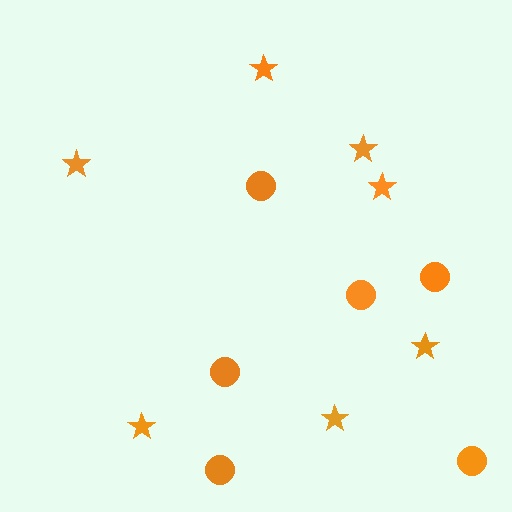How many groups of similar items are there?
There are 2 groups: one group of stars (7) and one group of circles (6).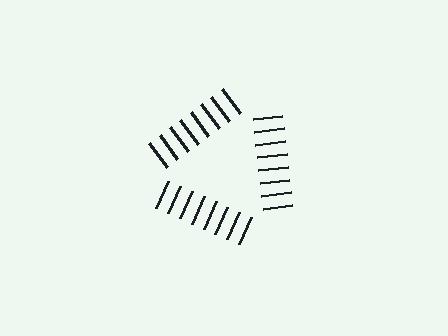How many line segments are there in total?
24 — 8 along each of the 3 edges.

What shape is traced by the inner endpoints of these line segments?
An illusory triangle — the line segments terminate on its edges but no continuous stroke is drawn.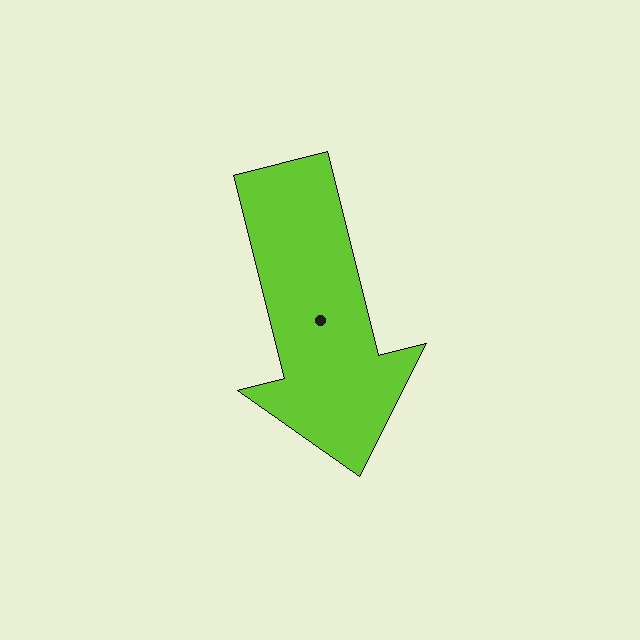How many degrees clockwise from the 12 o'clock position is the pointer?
Approximately 166 degrees.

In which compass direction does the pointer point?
South.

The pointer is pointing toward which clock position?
Roughly 6 o'clock.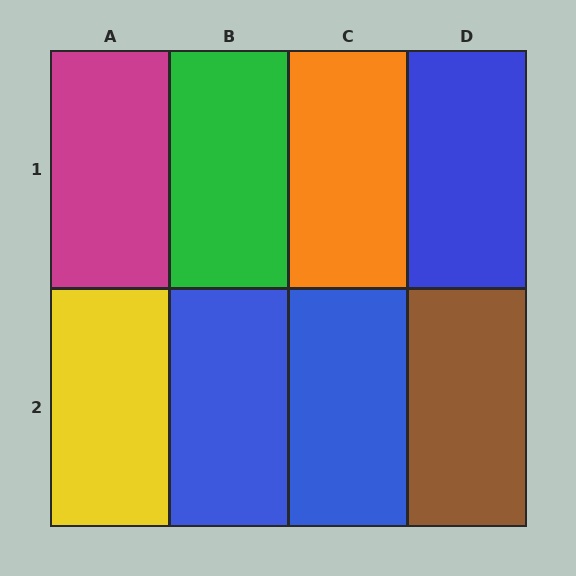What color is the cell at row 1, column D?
Blue.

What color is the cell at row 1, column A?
Magenta.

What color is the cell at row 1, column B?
Green.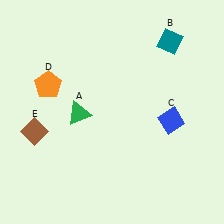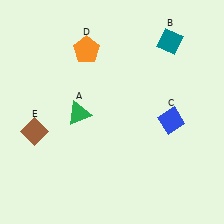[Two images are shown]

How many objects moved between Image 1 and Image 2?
1 object moved between the two images.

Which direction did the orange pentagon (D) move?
The orange pentagon (D) moved right.